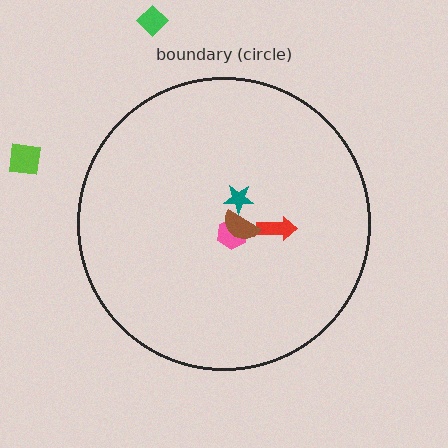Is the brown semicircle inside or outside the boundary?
Inside.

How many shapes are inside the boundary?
4 inside, 2 outside.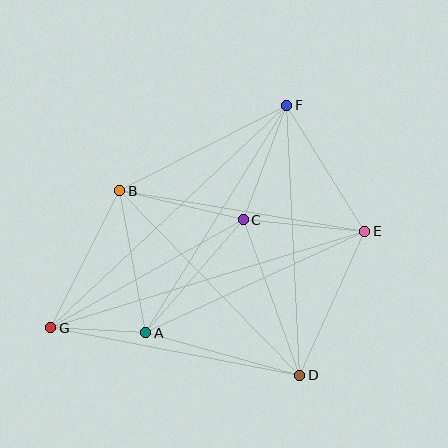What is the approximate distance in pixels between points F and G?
The distance between F and G is approximately 325 pixels.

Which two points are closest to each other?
Points A and G are closest to each other.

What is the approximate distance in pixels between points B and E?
The distance between B and E is approximately 248 pixels.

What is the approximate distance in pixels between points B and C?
The distance between B and C is approximately 127 pixels.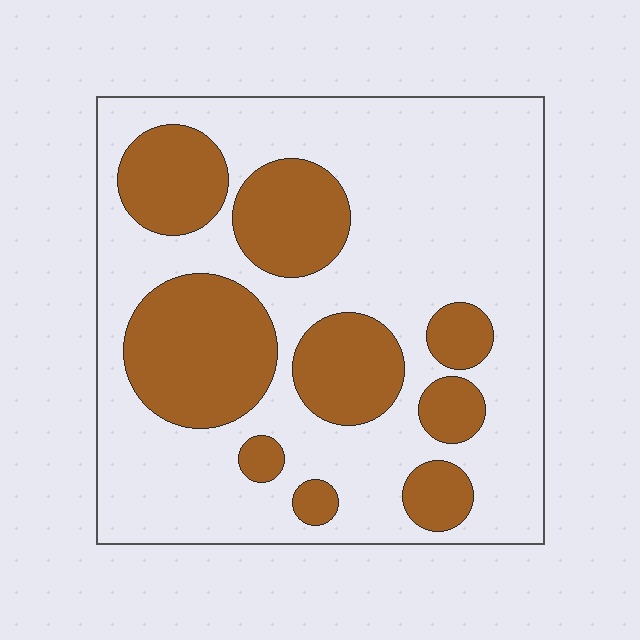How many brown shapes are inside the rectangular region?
9.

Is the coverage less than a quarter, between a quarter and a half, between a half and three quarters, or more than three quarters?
Between a quarter and a half.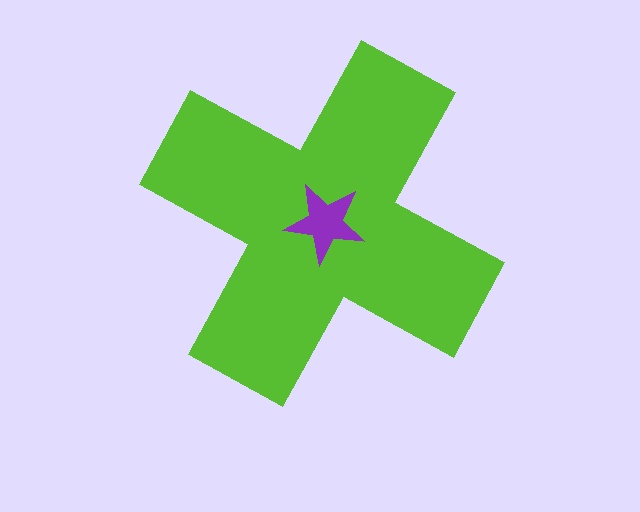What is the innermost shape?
The purple star.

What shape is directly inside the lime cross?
The purple star.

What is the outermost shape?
The lime cross.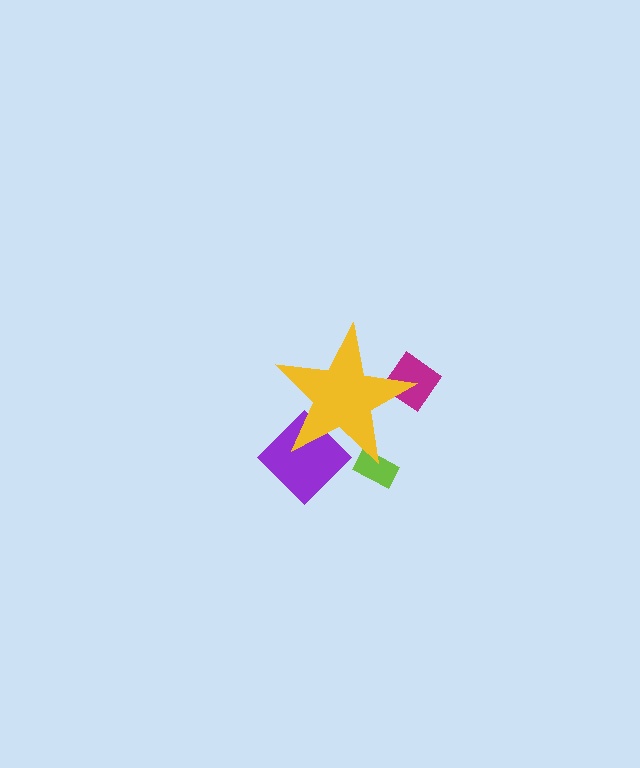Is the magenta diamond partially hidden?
Yes, the magenta diamond is partially hidden behind the yellow star.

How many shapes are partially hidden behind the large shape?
3 shapes are partially hidden.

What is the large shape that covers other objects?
A yellow star.